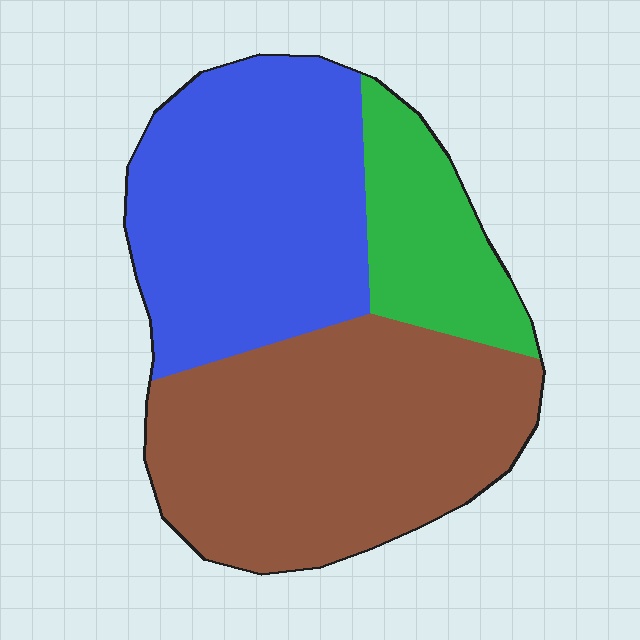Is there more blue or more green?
Blue.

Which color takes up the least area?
Green, at roughly 15%.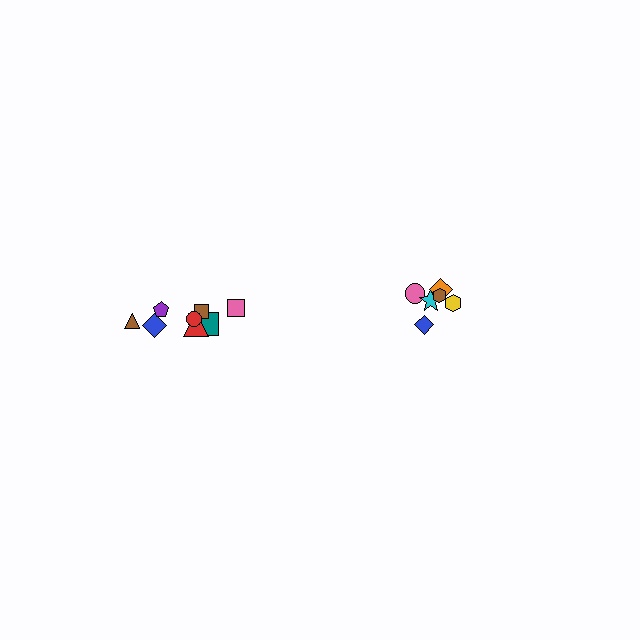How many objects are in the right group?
There are 6 objects.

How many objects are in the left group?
There are 8 objects.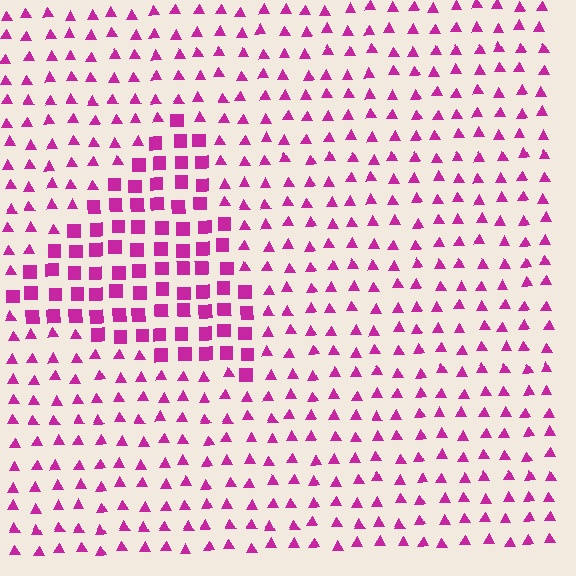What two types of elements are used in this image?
The image uses squares inside the triangle region and triangles outside it.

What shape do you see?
I see a triangle.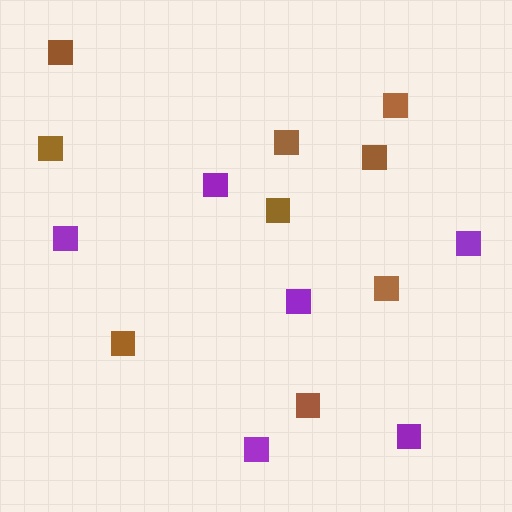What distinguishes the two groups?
There are 2 groups: one group of purple squares (6) and one group of brown squares (9).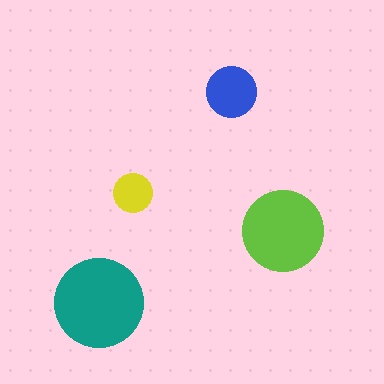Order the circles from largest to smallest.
the teal one, the lime one, the blue one, the yellow one.